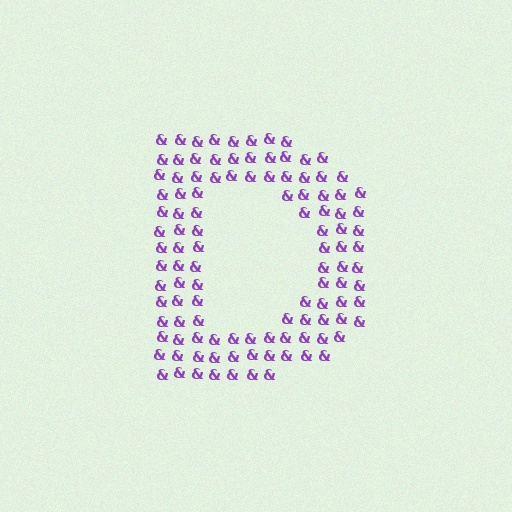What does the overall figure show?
The overall figure shows the letter D.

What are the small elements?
The small elements are ampersands.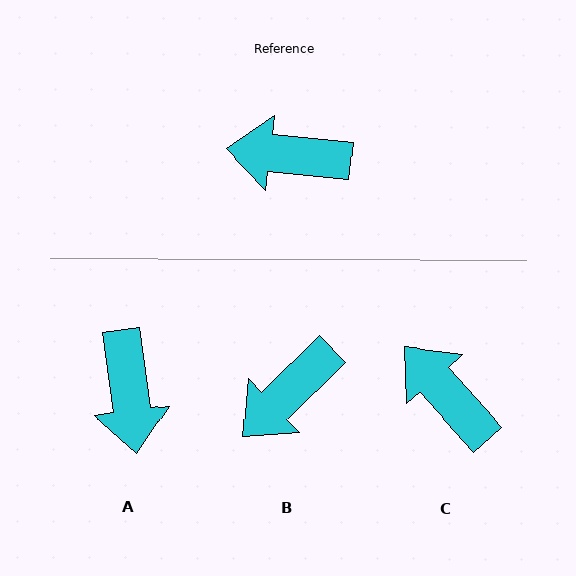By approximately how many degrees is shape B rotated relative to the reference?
Approximately 50 degrees counter-clockwise.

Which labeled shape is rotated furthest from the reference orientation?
A, about 103 degrees away.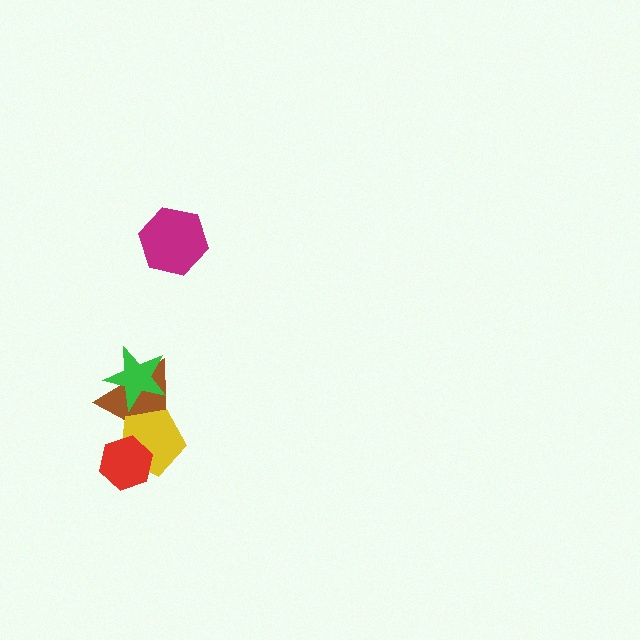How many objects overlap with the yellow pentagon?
2 objects overlap with the yellow pentagon.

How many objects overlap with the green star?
1 object overlaps with the green star.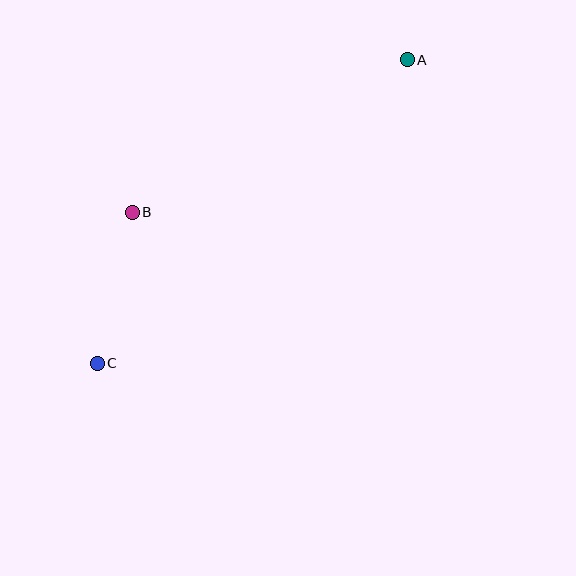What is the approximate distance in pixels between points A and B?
The distance between A and B is approximately 314 pixels.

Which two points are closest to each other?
Points B and C are closest to each other.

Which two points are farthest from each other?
Points A and C are farthest from each other.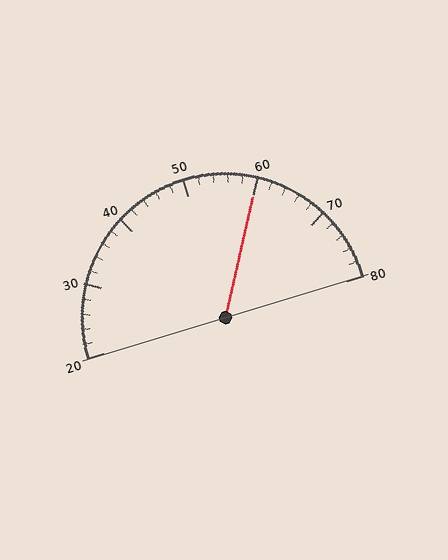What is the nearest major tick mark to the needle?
The nearest major tick mark is 60.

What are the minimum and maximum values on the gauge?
The gauge ranges from 20 to 80.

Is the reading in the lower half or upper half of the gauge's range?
The reading is in the upper half of the range (20 to 80).